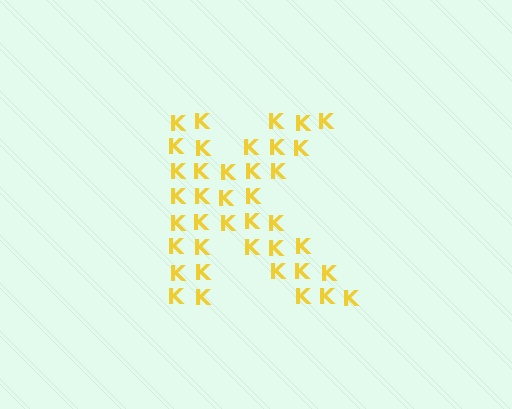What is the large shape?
The large shape is the letter K.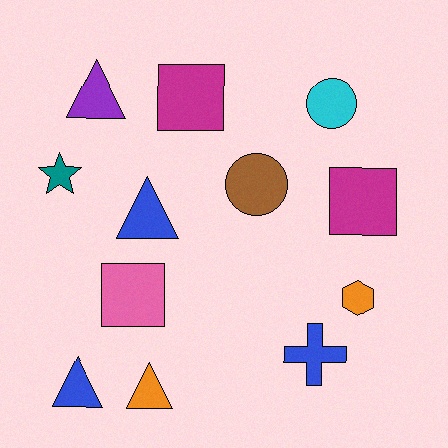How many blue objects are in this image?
There are 3 blue objects.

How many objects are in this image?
There are 12 objects.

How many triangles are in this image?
There are 4 triangles.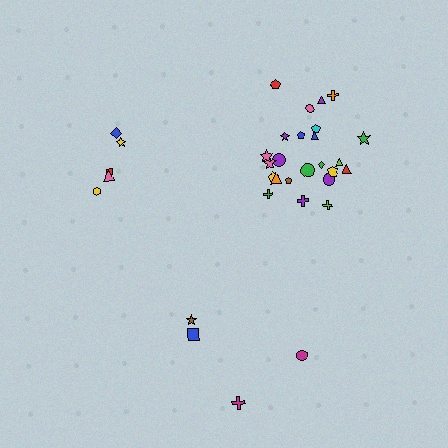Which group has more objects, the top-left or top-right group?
The top-right group.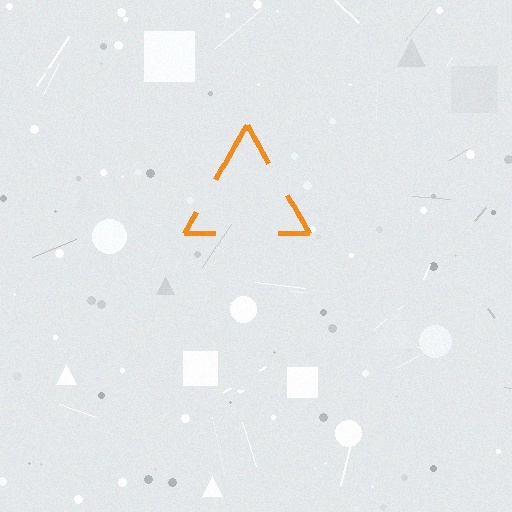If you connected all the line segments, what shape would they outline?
They would outline a triangle.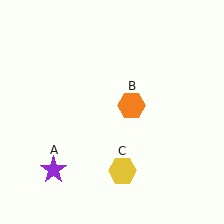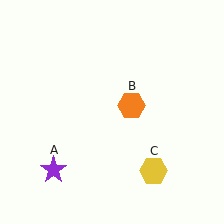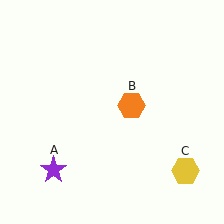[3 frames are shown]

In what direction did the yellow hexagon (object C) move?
The yellow hexagon (object C) moved right.